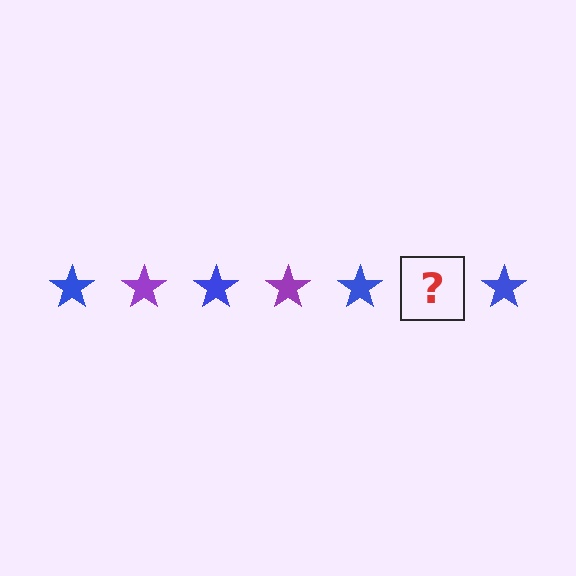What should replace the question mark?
The question mark should be replaced with a purple star.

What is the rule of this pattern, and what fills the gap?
The rule is that the pattern cycles through blue, purple stars. The gap should be filled with a purple star.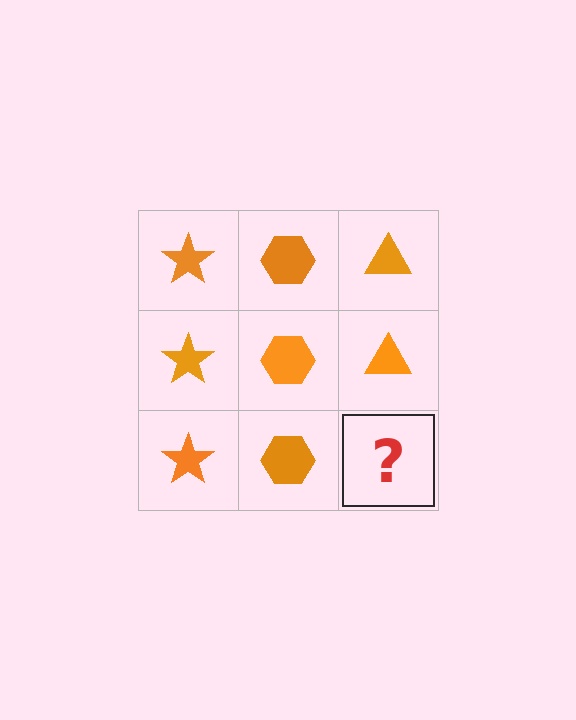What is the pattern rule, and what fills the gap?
The rule is that each column has a consistent shape. The gap should be filled with an orange triangle.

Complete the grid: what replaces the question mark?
The question mark should be replaced with an orange triangle.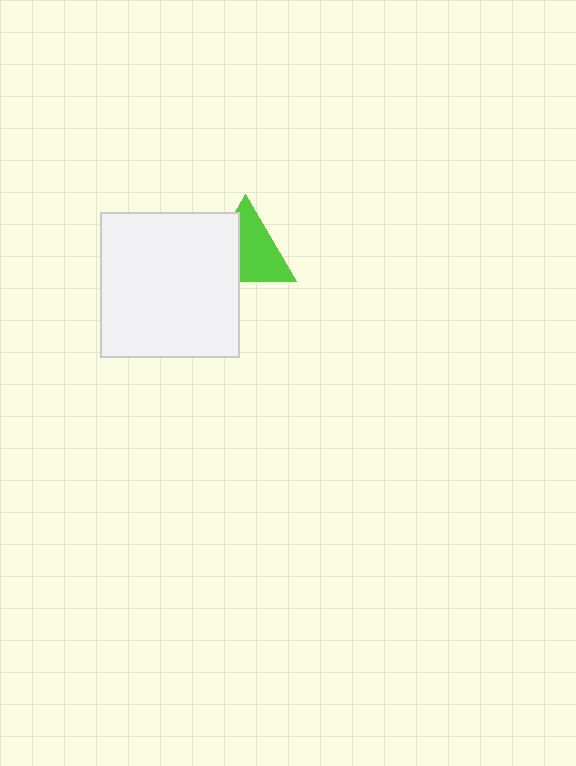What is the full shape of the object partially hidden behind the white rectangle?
The partially hidden object is a lime triangle.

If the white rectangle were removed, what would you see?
You would see the complete lime triangle.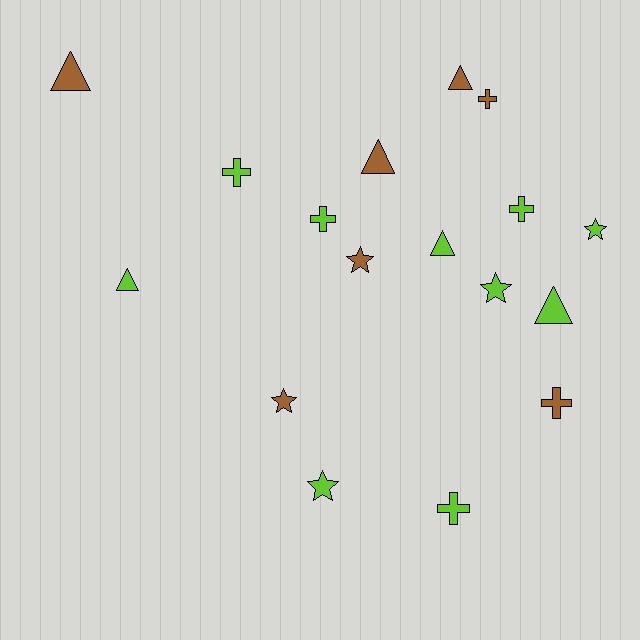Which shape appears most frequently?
Cross, with 6 objects.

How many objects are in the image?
There are 17 objects.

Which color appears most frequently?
Lime, with 10 objects.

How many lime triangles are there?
There are 3 lime triangles.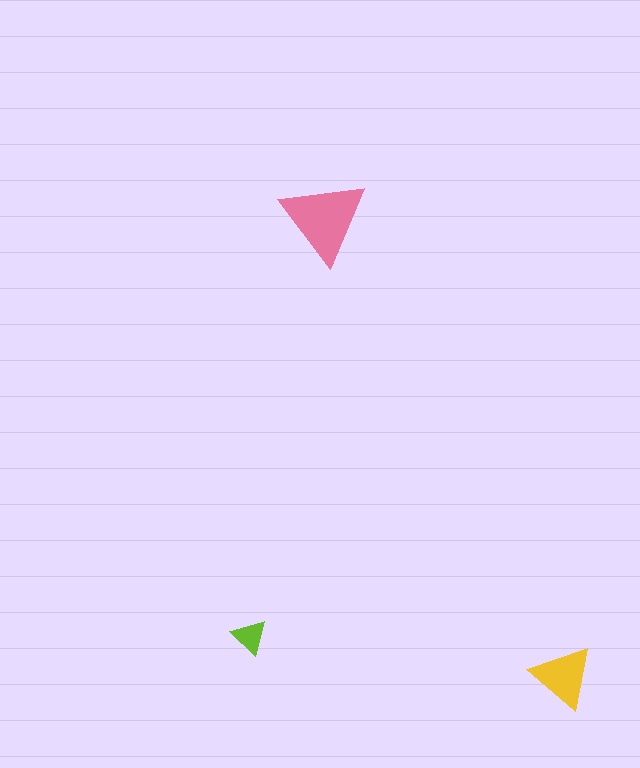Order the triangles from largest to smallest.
the pink one, the yellow one, the lime one.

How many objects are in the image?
There are 3 objects in the image.